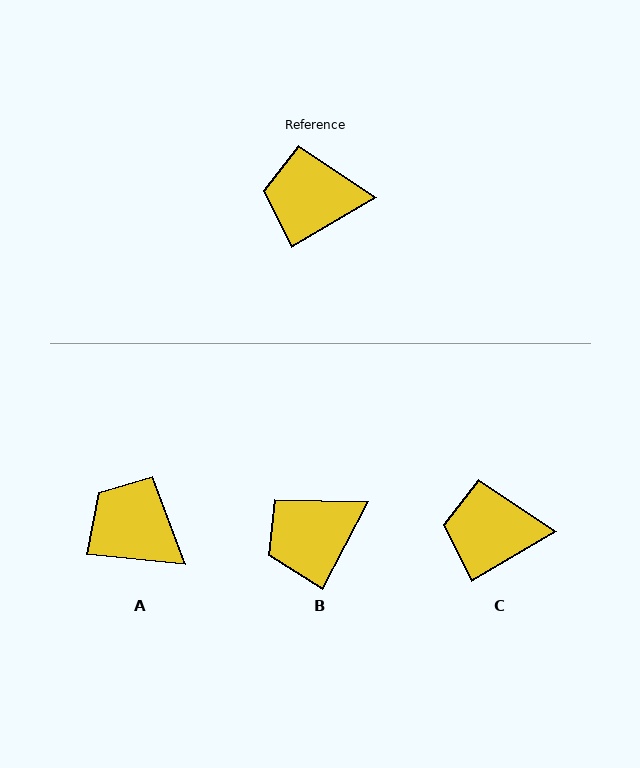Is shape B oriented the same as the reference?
No, it is off by about 32 degrees.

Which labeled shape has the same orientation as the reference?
C.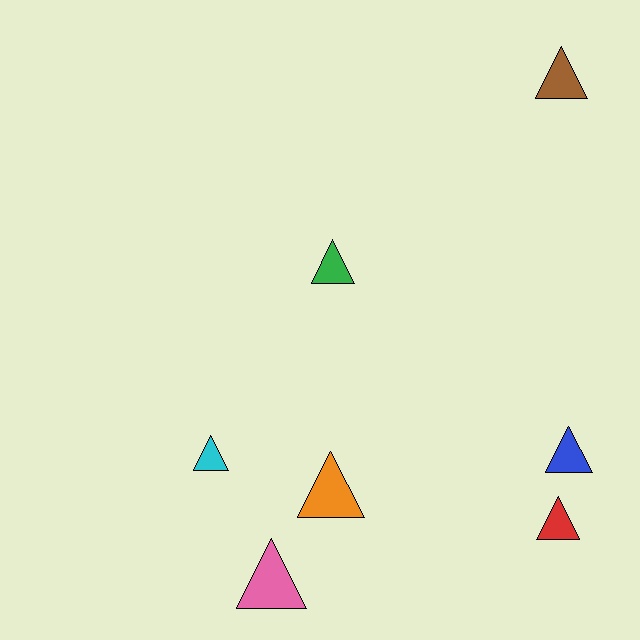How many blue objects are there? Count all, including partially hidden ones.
There is 1 blue object.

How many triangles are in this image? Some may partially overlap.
There are 7 triangles.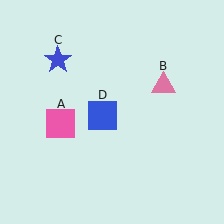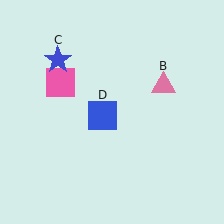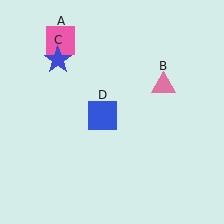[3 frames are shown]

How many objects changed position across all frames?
1 object changed position: pink square (object A).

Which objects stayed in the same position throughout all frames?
Pink triangle (object B) and blue star (object C) and blue square (object D) remained stationary.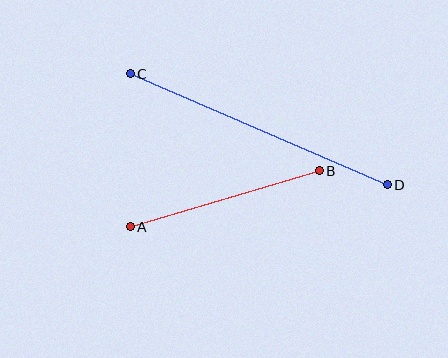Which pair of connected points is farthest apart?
Points C and D are farthest apart.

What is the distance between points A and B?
The distance is approximately 197 pixels.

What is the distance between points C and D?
The distance is approximately 280 pixels.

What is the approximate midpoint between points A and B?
The midpoint is at approximately (225, 199) pixels.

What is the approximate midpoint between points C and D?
The midpoint is at approximately (259, 129) pixels.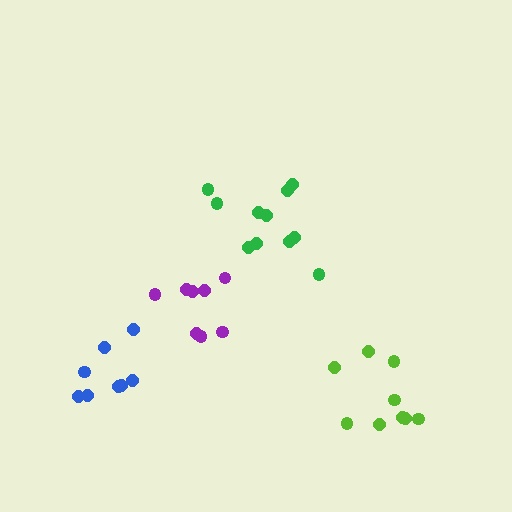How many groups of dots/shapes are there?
There are 4 groups.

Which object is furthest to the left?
The blue cluster is leftmost.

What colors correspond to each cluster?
The clusters are colored: blue, green, purple, lime.